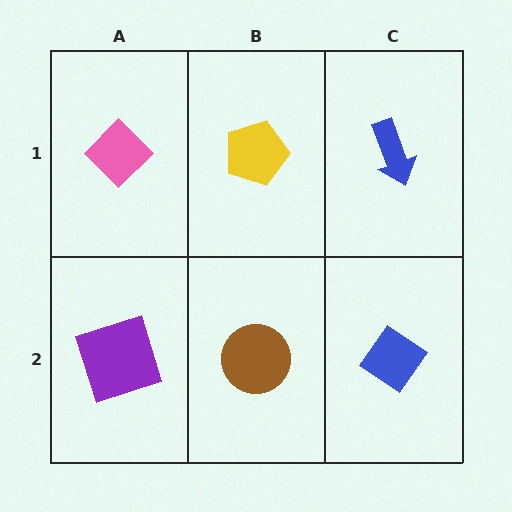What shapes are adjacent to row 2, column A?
A pink diamond (row 1, column A), a brown circle (row 2, column B).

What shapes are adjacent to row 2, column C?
A blue arrow (row 1, column C), a brown circle (row 2, column B).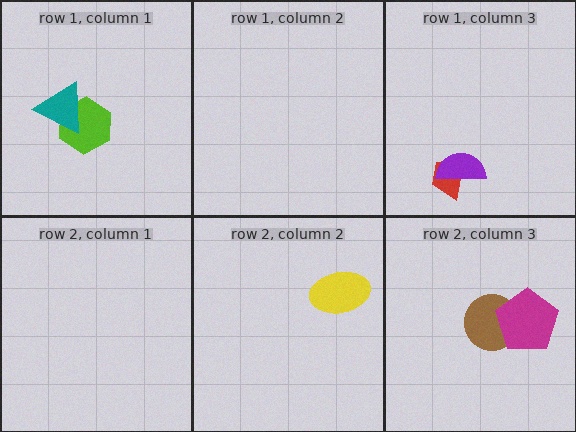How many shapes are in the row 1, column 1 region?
2.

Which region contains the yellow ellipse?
The row 2, column 2 region.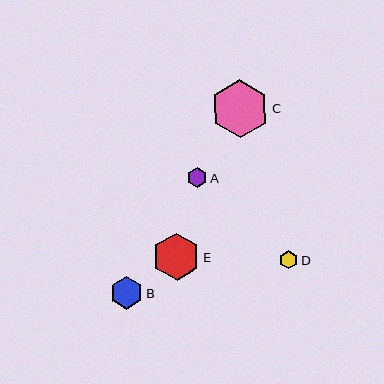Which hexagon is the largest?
Hexagon C is the largest with a size of approximately 58 pixels.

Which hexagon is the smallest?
Hexagon D is the smallest with a size of approximately 18 pixels.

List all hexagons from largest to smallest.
From largest to smallest: C, E, B, A, D.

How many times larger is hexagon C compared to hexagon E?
Hexagon C is approximately 1.2 times the size of hexagon E.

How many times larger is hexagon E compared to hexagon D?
Hexagon E is approximately 2.6 times the size of hexagon D.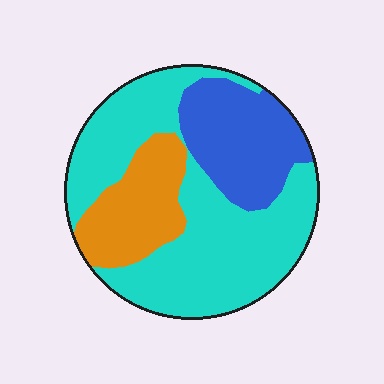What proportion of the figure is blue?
Blue takes up about one quarter (1/4) of the figure.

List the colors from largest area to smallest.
From largest to smallest: cyan, blue, orange.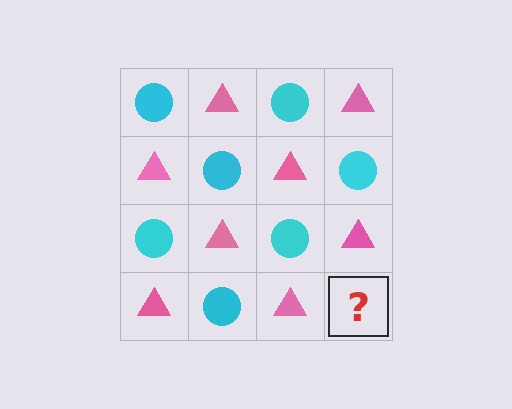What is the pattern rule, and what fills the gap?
The rule is that it alternates cyan circle and pink triangle in a checkerboard pattern. The gap should be filled with a cyan circle.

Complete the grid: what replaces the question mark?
The question mark should be replaced with a cyan circle.